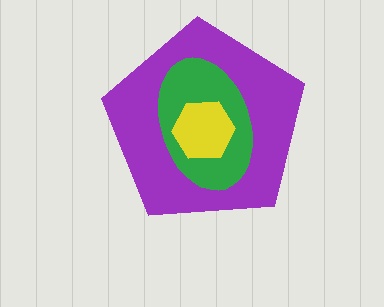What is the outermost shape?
The purple pentagon.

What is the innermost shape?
The yellow hexagon.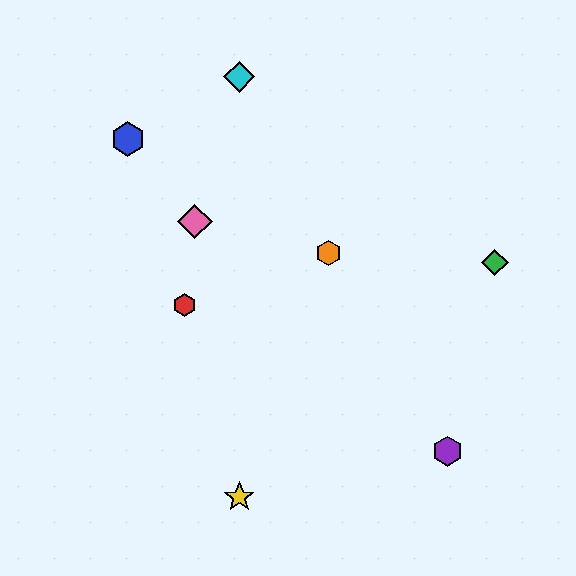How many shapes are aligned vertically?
2 shapes (the yellow star, the cyan diamond) are aligned vertically.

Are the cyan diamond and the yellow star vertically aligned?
Yes, both are at x≈239.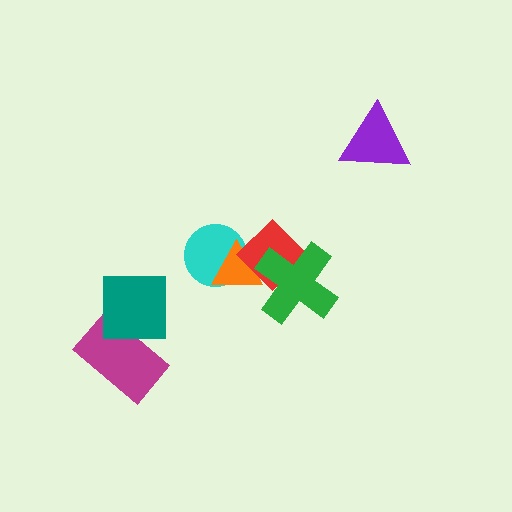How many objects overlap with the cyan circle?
2 objects overlap with the cyan circle.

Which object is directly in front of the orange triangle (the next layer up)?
The red diamond is directly in front of the orange triangle.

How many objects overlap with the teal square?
1 object overlaps with the teal square.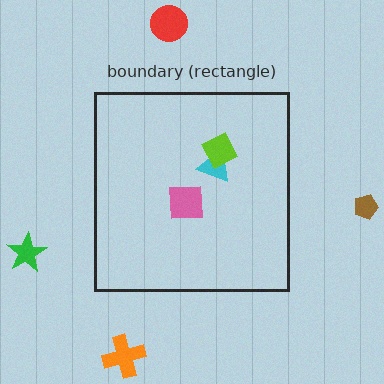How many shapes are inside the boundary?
3 inside, 4 outside.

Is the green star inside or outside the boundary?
Outside.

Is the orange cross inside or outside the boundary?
Outside.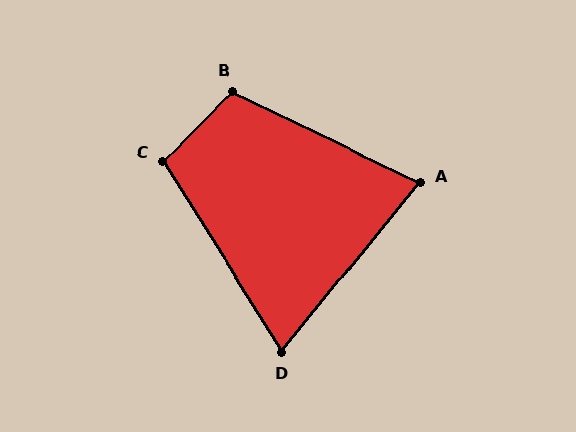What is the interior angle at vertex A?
Approximately 77 degrees (acute).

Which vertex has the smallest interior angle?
D, at approximately 71 degrees.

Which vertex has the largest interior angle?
B, at approximately 109 degrees.